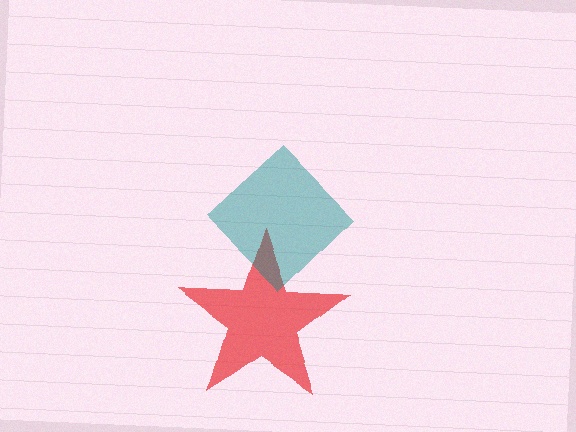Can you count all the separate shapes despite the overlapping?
Yes, there are 2 separate shapes.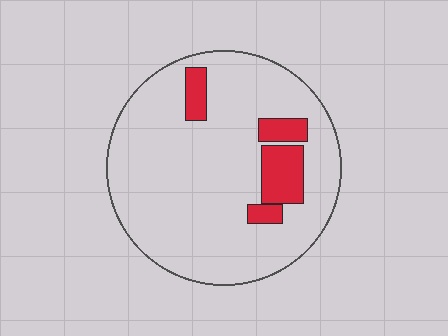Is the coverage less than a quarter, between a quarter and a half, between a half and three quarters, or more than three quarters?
Less than a quarter.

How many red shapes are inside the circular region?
4.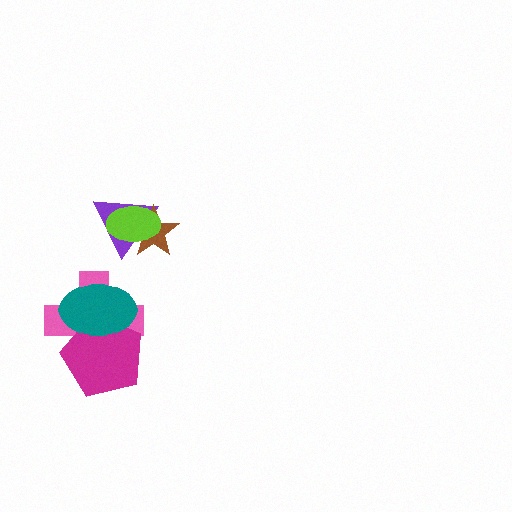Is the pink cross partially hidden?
Yes, it is partially covered by another shape.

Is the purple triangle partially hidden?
Yes, it is partially covered by another shape.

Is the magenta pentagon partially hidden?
Yes, it is partially covered by another shape.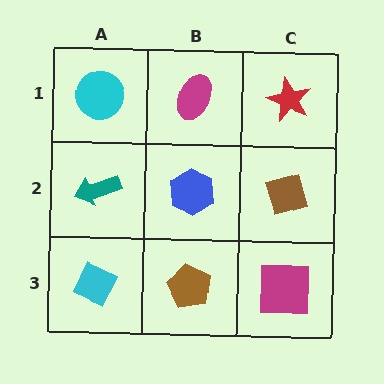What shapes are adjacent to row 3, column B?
A blue hexagon (row 2, column B), a cyan diamond (row 3, column A), a magenta square (row 3, column C).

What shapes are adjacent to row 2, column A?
A cyan circle (row 1, column A), a cyan diamond (row 3, column A), a blue hexagon (row 2, column B).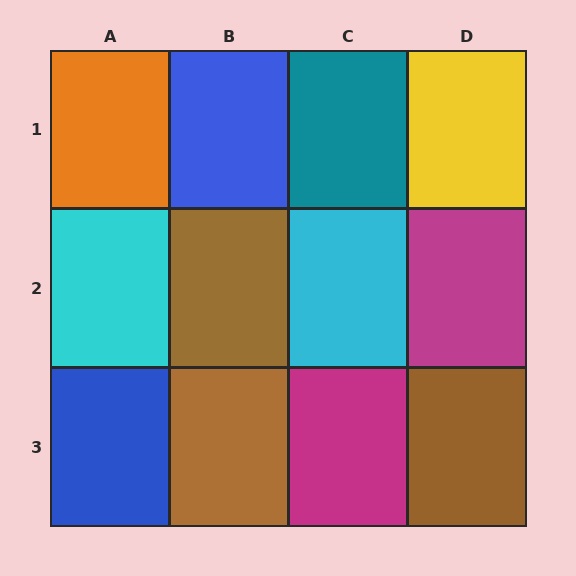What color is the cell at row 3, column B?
Brown.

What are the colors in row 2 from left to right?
Cyan, brown, cyan, magenta.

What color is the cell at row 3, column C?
Magenta.